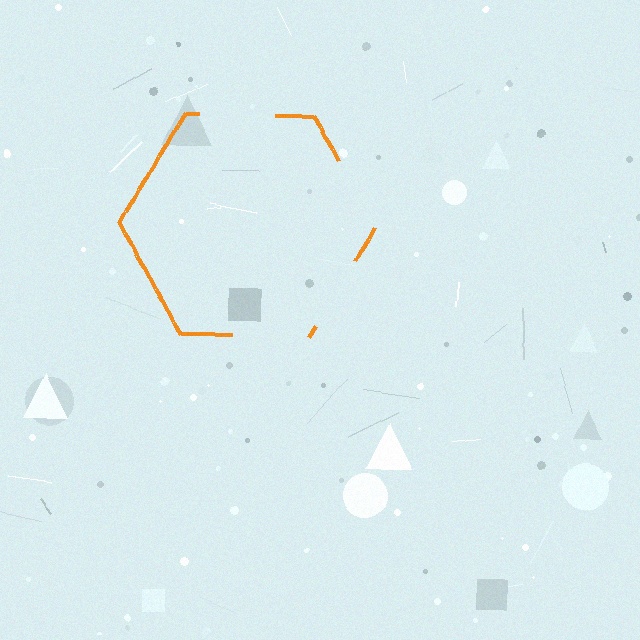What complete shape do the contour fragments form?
The contour fragments form a hexagon.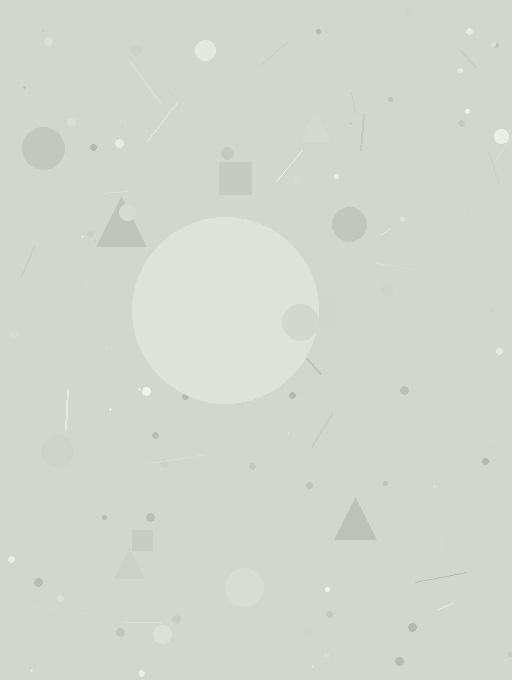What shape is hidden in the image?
A circle is hidden in the image.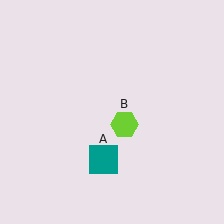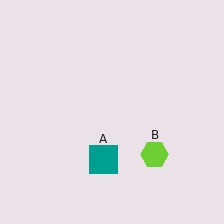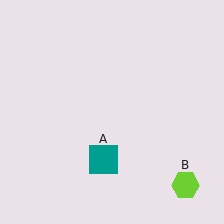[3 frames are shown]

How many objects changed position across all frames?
1 object changed position: lime hexagon (object B).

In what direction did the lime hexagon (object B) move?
The lime hexagon (object B) moved down and to the right.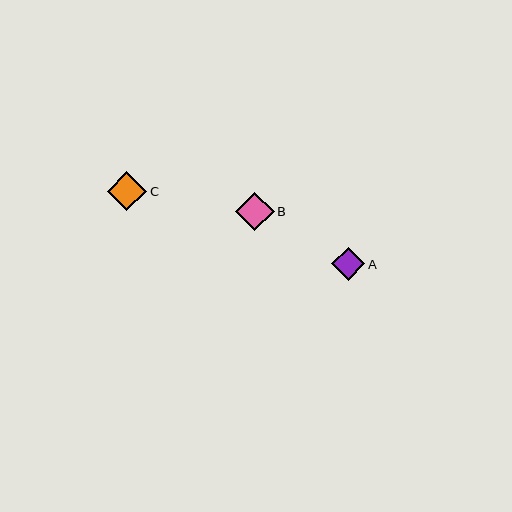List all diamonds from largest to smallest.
From largest to smallest: C, B, A.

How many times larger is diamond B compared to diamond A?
Diamond B is approximately 1.2 times the size of diamond A.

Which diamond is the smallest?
Diamond A is the smallest with a size of approximately 33 pixels.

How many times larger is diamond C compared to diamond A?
Diamond C is approximately 1.2 times the size of diamond A.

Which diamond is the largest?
Diamond C is the largest with a size of approximately 39 pixels.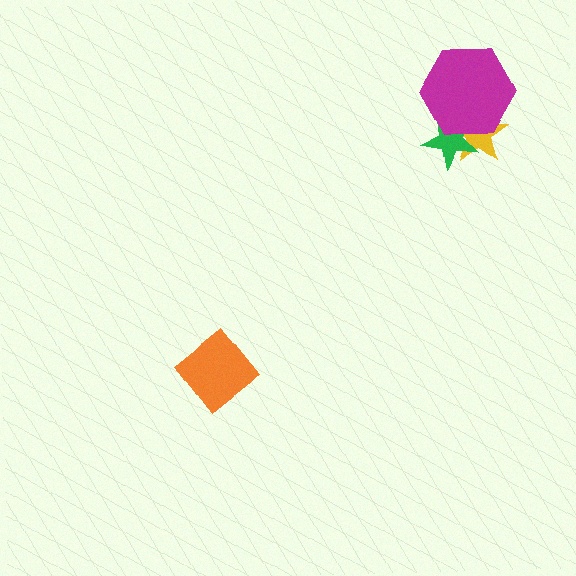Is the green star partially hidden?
Yes, it is partially covered by another shape.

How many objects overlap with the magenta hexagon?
2 objects overlap with the magenta hexagon.